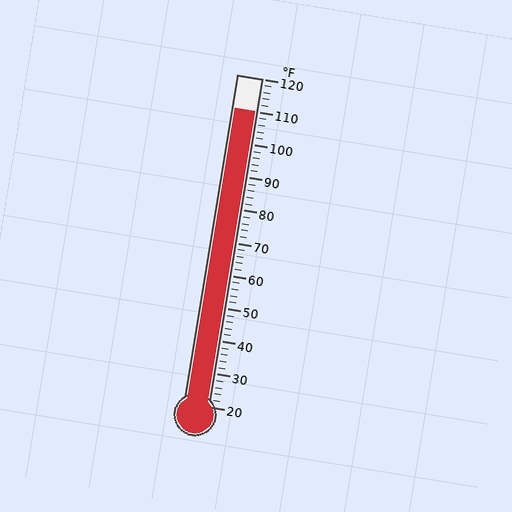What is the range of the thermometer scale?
The thermometer scale ranges from 20°F to 120°F.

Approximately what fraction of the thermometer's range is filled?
The thermometer is filled to approximately 90% of its range.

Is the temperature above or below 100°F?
The temperature is above 100°F.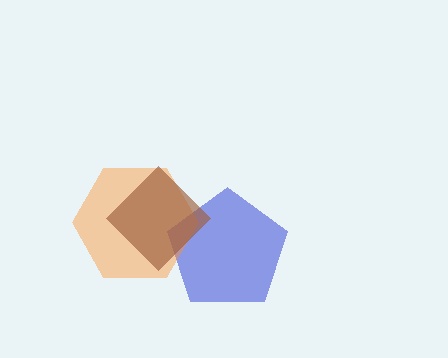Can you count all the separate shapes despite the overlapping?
Yes, there are 3 separate shapes.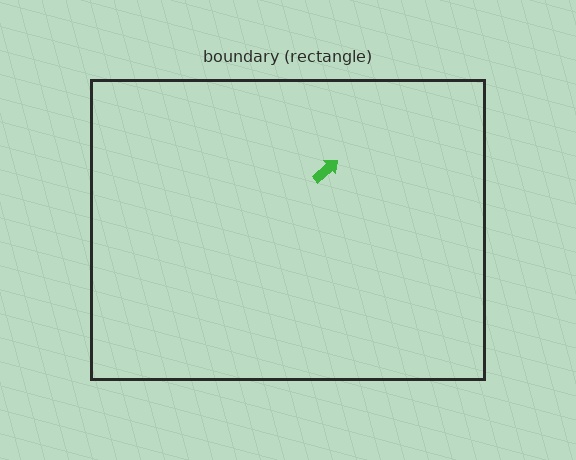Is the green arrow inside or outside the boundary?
Inside.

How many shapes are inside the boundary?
1 inside, 0 outside.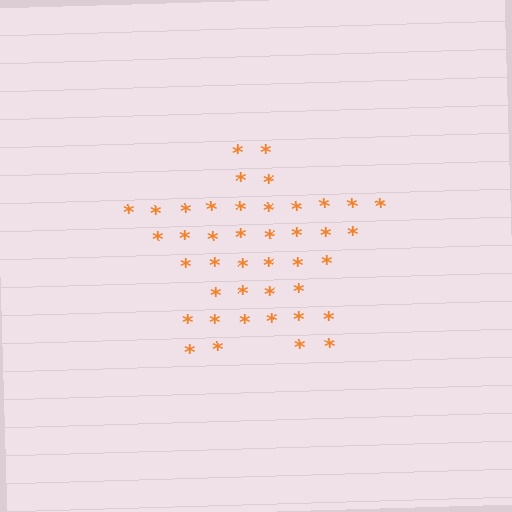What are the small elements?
The small elements are asterisks.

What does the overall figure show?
The overall figure shows a star.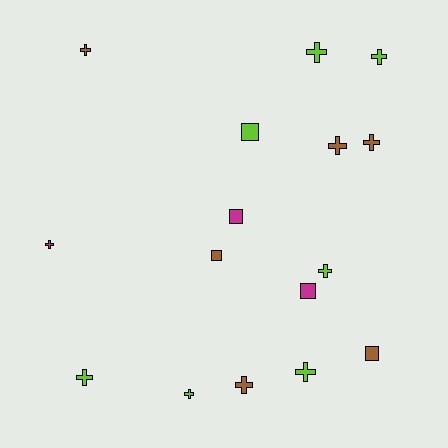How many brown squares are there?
There are 2 brown squares.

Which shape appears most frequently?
Cross, with 11 objects.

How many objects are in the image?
There are 16 objects.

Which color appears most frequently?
Lime, with 7 objects.